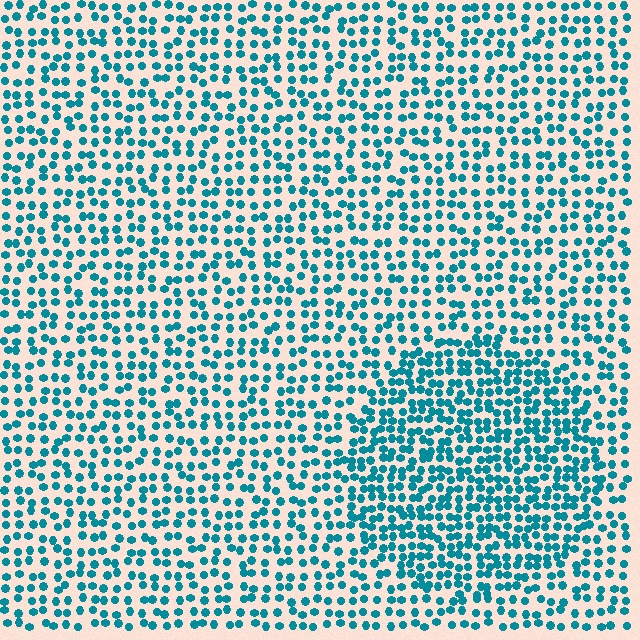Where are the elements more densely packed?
The elements are more densely packed inside the circle boundary.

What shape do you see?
I see a circle.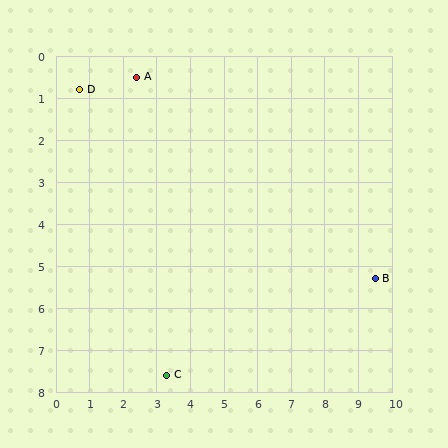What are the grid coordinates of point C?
Point C is at approximately (3.3, 7.6).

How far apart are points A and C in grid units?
Points A and C are about 7.2 grid units apart.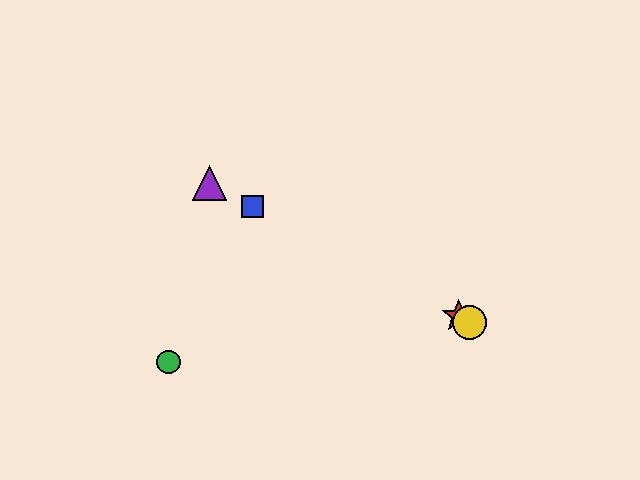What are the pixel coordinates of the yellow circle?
The yellow circle is at (470, 322).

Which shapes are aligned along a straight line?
The red star, the blue square, the yellow circle, the purple triangle are aligned along a straight line.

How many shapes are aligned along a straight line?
4 shapes (the red star, the blue square, the yellow circle, the purple triangle) are aligned along a straight line.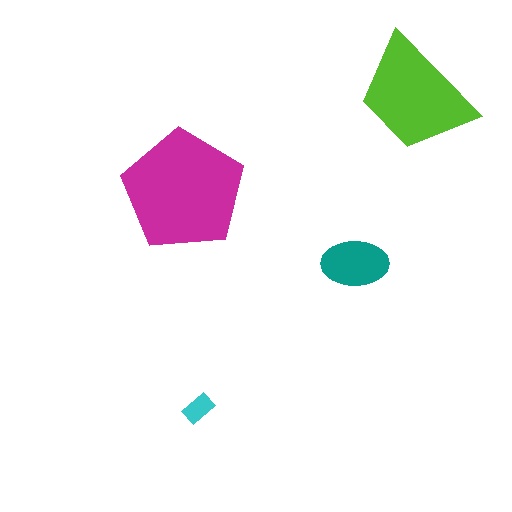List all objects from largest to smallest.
The magenta pentagon, the lime trapezoid, the teal ellipse, the cyan rectangle.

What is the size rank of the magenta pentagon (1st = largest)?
1st.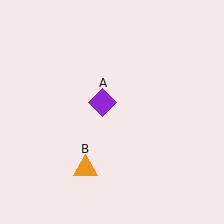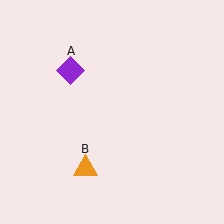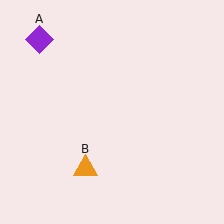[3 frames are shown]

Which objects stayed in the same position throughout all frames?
Orange triangle (object B) remained stationary.